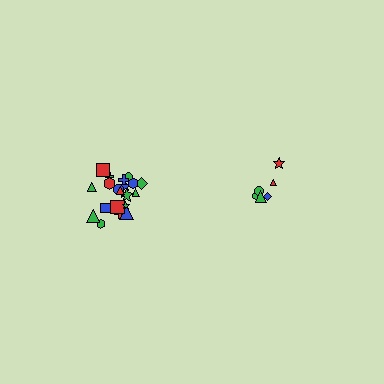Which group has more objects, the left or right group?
The left group.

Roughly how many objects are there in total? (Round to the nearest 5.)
Roughly 30 objects in total.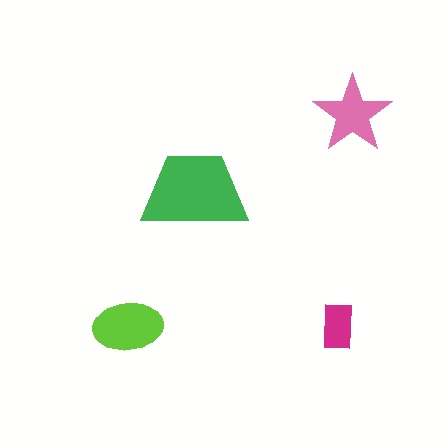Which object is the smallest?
The magenta rectangle.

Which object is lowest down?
The lime ellipse is bottommost.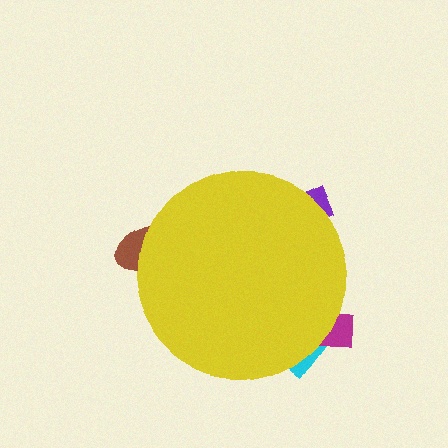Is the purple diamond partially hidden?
Yes, the purple diamond is partially hidden behind the yellow circle.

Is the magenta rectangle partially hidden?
Yes, the magenta rectangle is partially hidden behind the yellow circle.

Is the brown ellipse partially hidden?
Yes, the brown ellipse is partially hidden behind the yellow circle.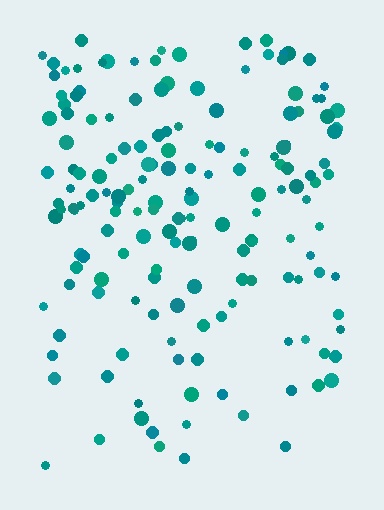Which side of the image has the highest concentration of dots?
The top.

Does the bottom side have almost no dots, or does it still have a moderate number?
Still a moderate number, just noticeably fewer than the top.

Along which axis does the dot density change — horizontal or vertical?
Vertical.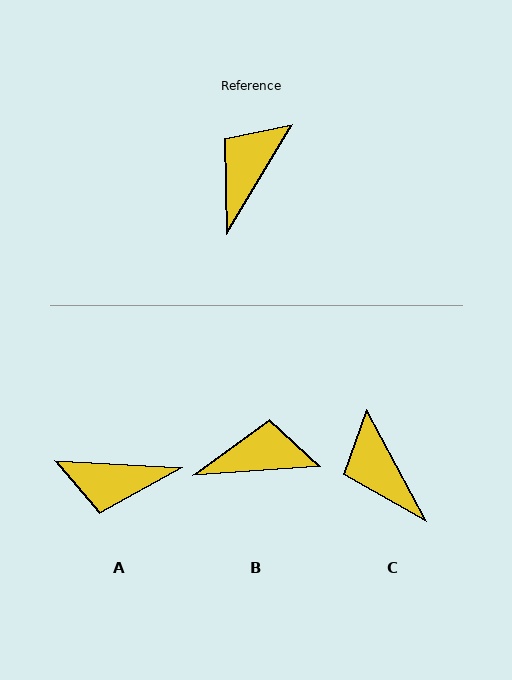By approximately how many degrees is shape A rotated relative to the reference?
Approximately 118 degrees counter-clockwise.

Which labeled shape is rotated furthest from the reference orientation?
A, about 118 degrees away.